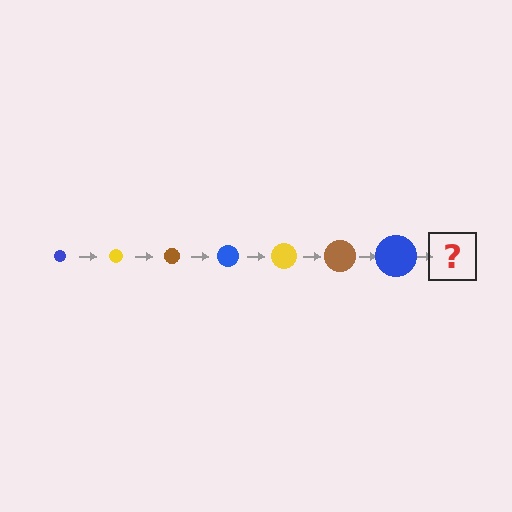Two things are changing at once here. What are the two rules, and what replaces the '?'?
The two rules are that the circle grows larger each step and the color cycles through blue, yellow, and brown. The '?' should be a yellow circle, larger than the previous one.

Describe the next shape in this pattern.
It should be a yellow circle, larger than the previous one.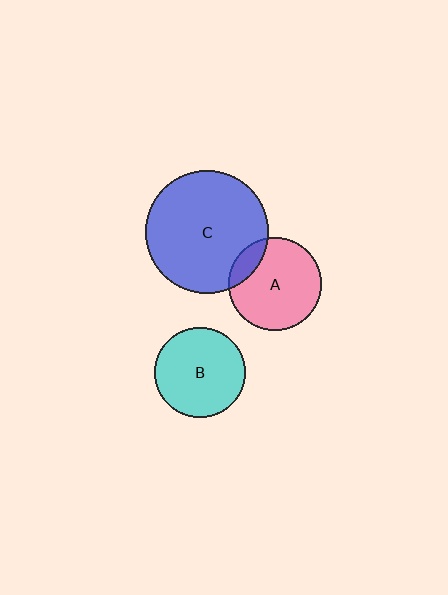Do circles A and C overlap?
Yes.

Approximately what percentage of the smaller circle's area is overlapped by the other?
Approximately 15%.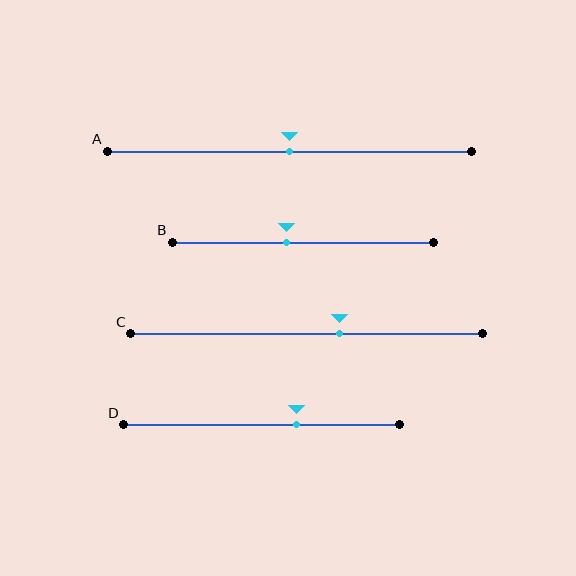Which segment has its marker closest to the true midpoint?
Segment A has its marker closest to the true midpoint.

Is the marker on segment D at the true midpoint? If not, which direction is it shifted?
No, the marker on segment D is shifted to the right by about 13% of the segment length.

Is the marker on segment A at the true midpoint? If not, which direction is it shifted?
Yes, the marker on segment A is at the true midpoint.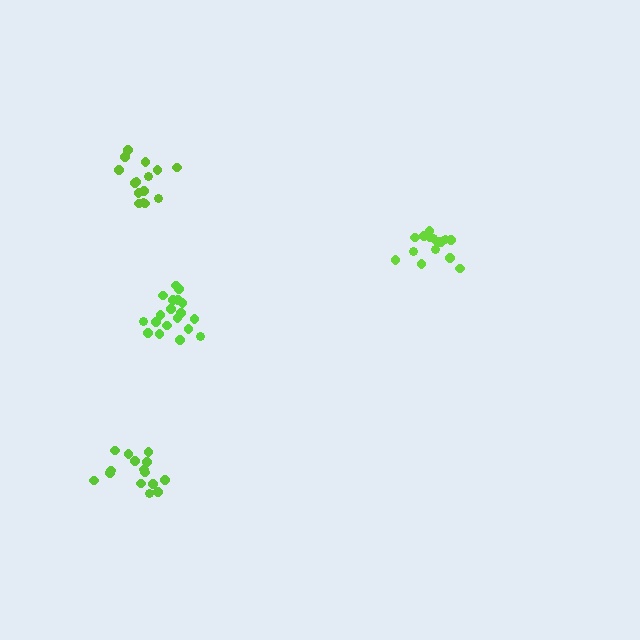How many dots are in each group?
Group 1: 19 dots, Group 2: 16 dots, Group 3: 15 dots, Group 4: 15 dots (65 total).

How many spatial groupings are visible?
There are 4 spatial groupings.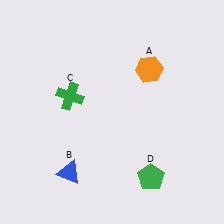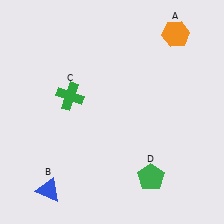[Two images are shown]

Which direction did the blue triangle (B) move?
The blue triangle (B) moved left.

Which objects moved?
The objects that moved are: the orange hexagon (A), the blue triangle (B).